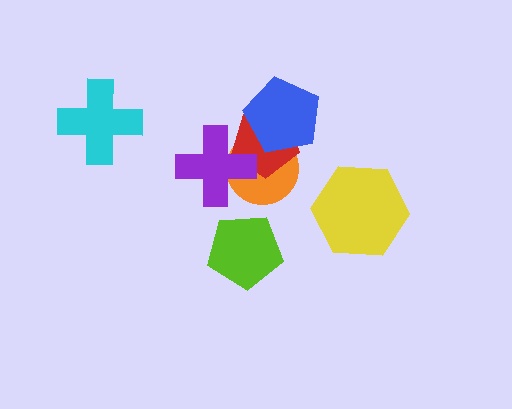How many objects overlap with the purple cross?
2 objects overlap with the purple cross.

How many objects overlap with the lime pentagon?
0 objects overlap with the lime pentagon.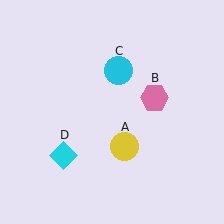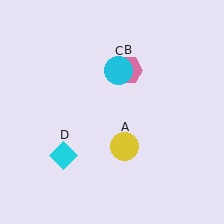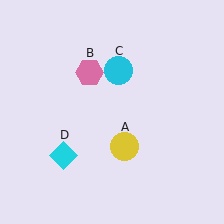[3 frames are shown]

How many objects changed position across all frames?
1 object changed position: pink hexagon (object B).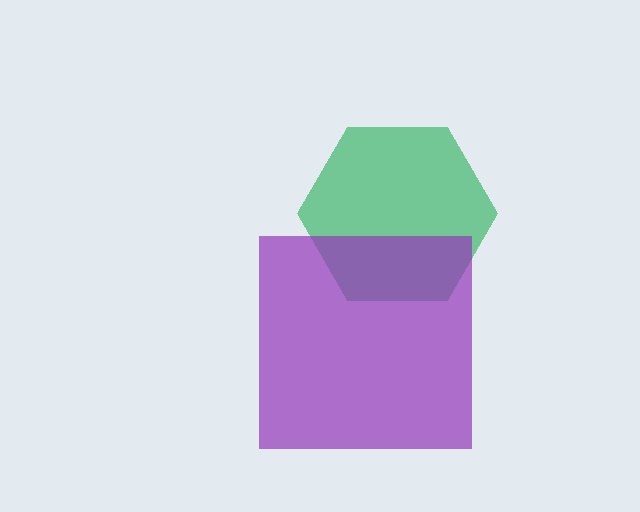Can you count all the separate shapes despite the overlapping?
Yes, there are 2 separate shapes.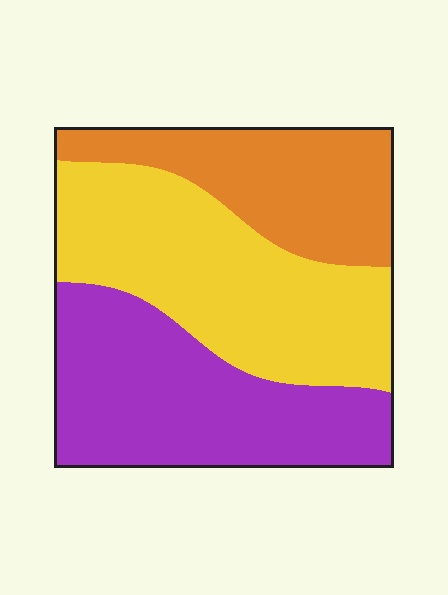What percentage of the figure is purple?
Purple covers roughly 35% of the figure.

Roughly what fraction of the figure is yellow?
Yellow takes up about two fifths (2/5) of the figure.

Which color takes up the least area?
Orange, at roughly 25%.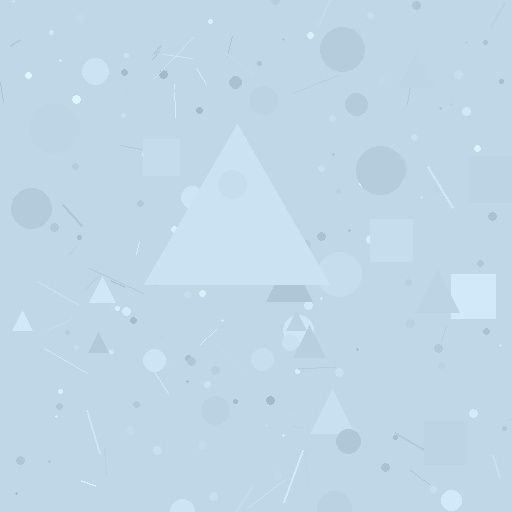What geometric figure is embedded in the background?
A triangle is embedded in the background.